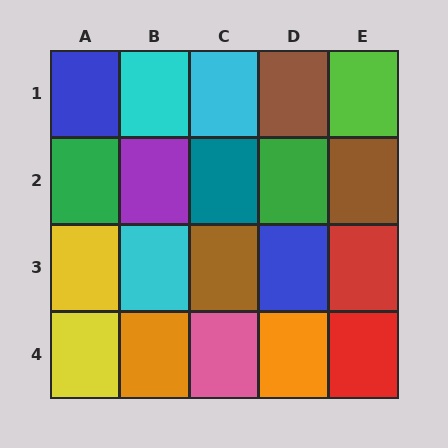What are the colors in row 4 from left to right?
Yellow, orange, pink, orange, red.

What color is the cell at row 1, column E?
Lime.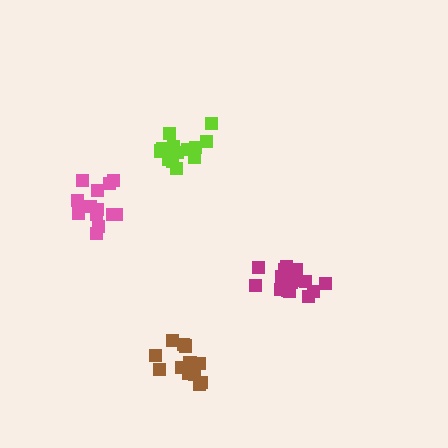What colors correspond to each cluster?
The clusters are colored: brown, magenta, lime, pink.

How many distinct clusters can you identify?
There are 4 distinct clusters.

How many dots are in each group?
Group 1: 13 dots, Group 2: 15 dots, Group 3: 15 dots, Group 4: 13 dots (56 total).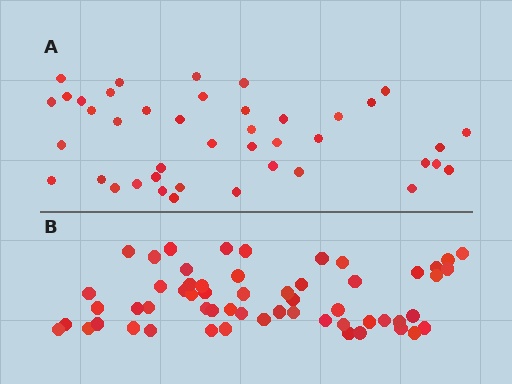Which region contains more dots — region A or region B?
Region B (the bottom region) has more dots.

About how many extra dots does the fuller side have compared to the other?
Region B has approximately 15 more dots than region A.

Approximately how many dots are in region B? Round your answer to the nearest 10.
About 60 dots. (The exact count is 57, which rounds to 60.)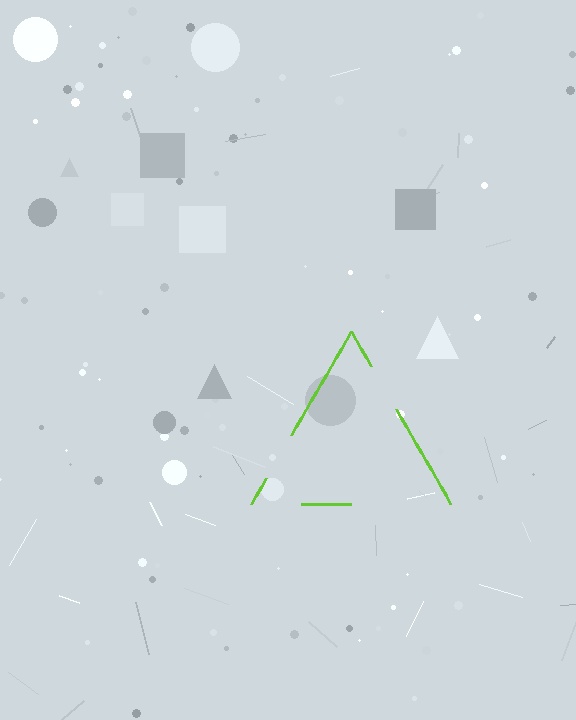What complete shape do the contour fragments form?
The contour fragments form a triangle.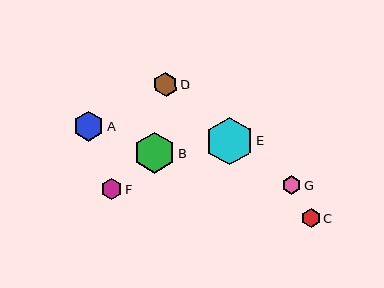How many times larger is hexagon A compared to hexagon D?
Hexagon A is approximately 1.3 times the size of hexagon D.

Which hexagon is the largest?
Hexagon E is the largest with a size of approximately 47 pixels.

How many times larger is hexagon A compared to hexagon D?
Hexagon A is approximately 1.3 times the size of hexagon D.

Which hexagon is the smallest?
Hexagon G is the smallest with a size of approximately 19 pixels.